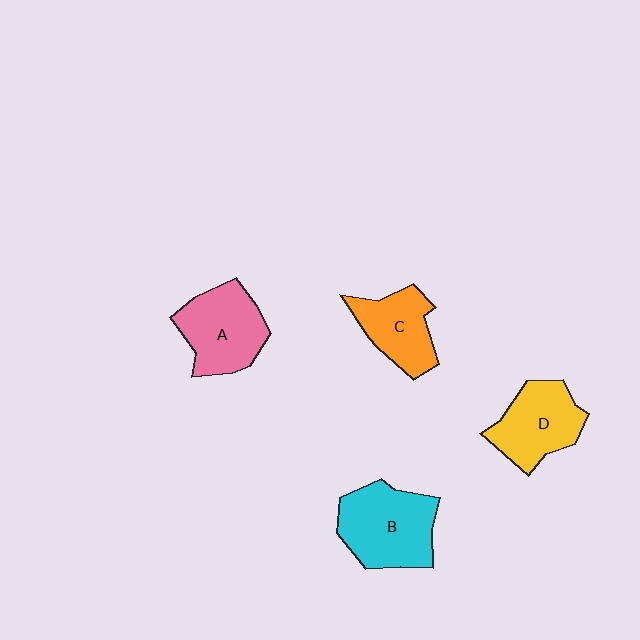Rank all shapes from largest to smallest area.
From largest to smallest: B (cyan), A (pink), D (yellow), C (orange).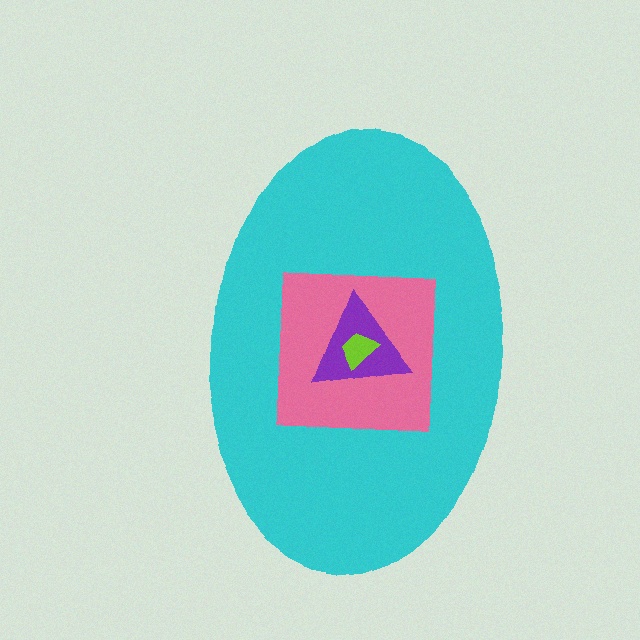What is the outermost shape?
The cyan ellipse.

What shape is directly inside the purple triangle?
The lime trapezoid.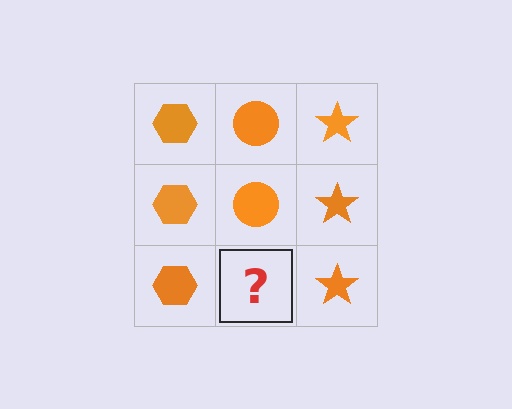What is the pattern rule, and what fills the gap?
The rule is that each column has a consistent shape. The gap should be filled with an orange circle.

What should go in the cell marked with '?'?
The missing cell should contain an orange circle.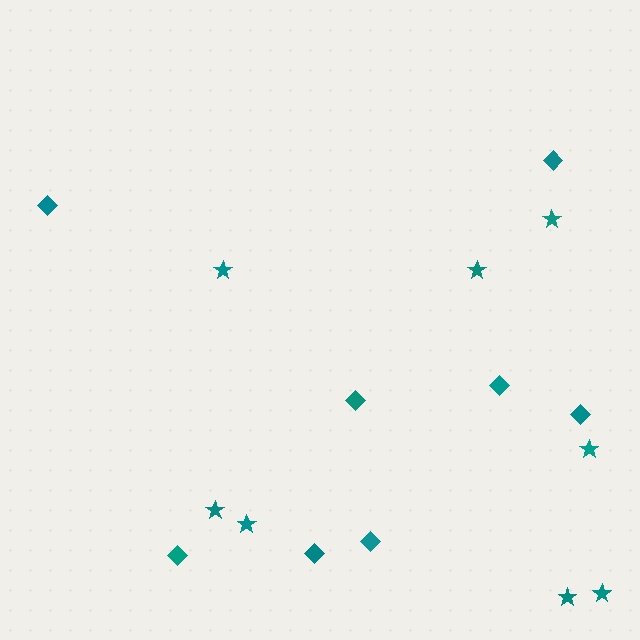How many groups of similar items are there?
There are 2 groups: one group of diamonds (8) and one group of stars (8).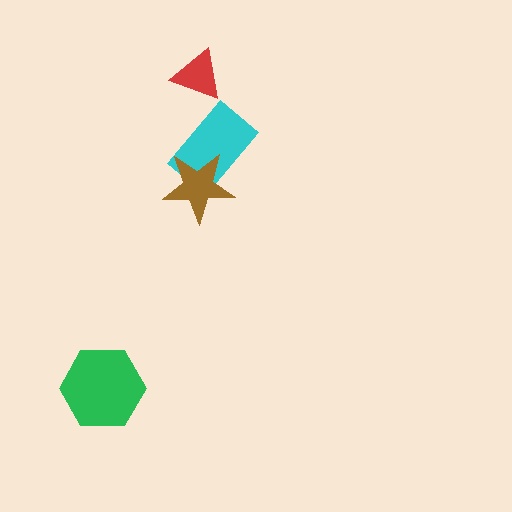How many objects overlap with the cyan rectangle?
1 object overlaps with the cyan rectangle.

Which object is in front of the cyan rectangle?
The brown star is in front of the cyan rectangle.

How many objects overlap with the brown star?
1 object overlaps with the brown star.